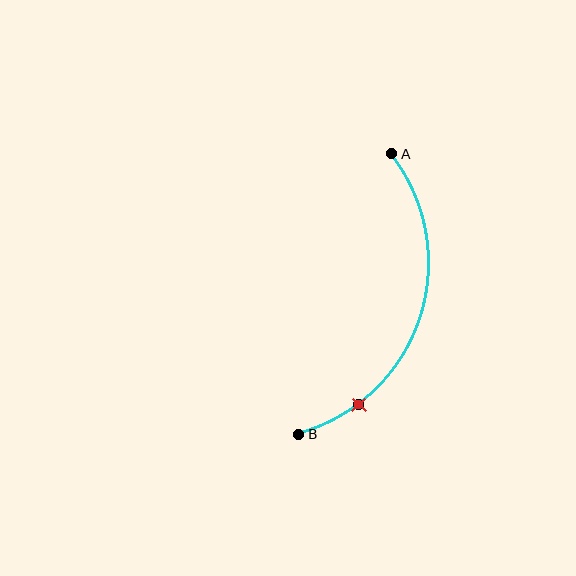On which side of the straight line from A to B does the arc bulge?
The arc bulges to the right of the straight line connecting A and B.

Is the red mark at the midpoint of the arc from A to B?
No. The red mark lies on the arc but is closer to endpoint B. The arc midpoint would be at the point on the curve equidistant along the arc from both A and B.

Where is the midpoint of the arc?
The arc midpoint is the point on the curve farthest from the straight line joining A and B. It sits to the right of that line.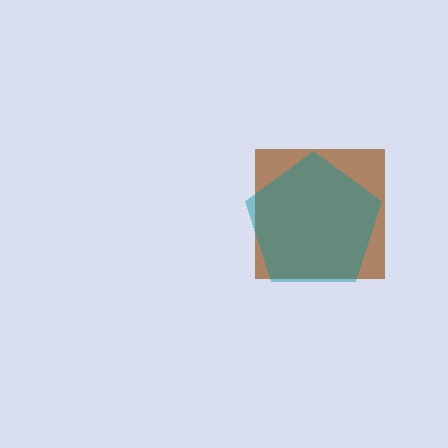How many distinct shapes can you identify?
There are 2 distinct shapes: a brown square, a teal pentagon.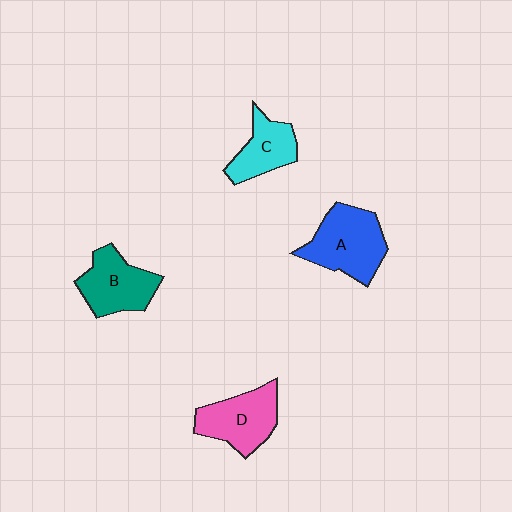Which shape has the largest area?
Shape A (blue).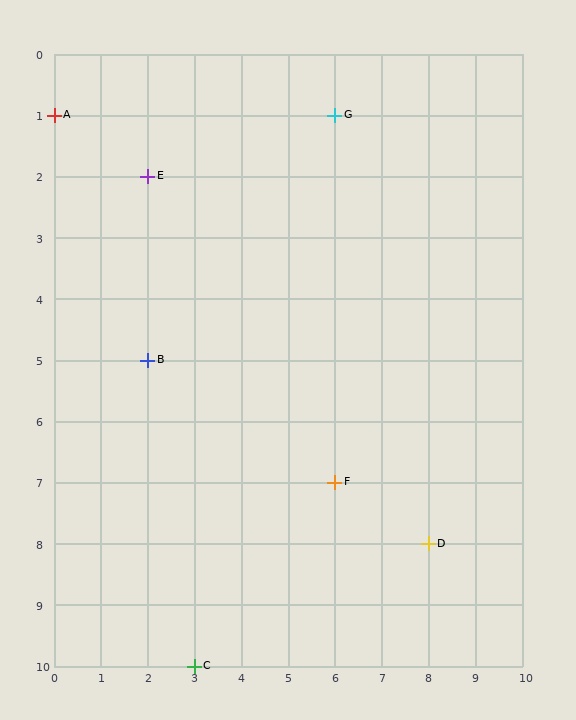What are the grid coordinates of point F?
Point F is at grid coordinates (6, 7).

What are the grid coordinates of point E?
Point E is at grid coordinates (2, 2).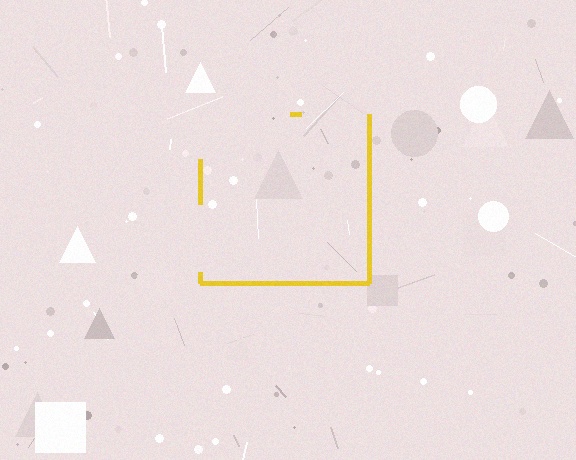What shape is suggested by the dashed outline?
The dashed outline suggests a square.